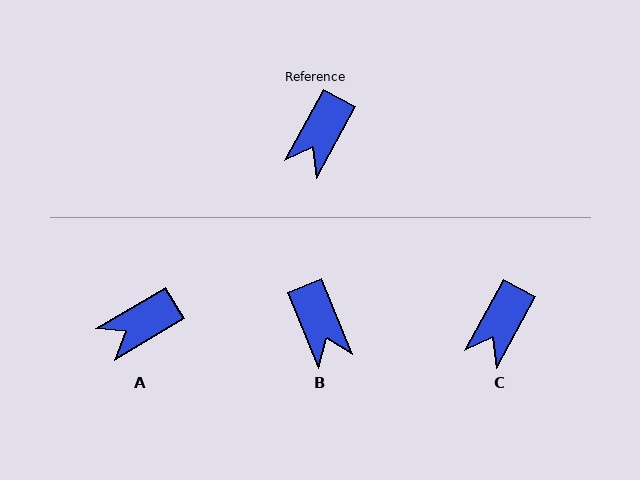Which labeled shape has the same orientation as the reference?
C.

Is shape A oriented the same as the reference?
No, it is off by about 31 degrees.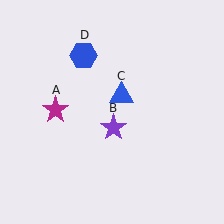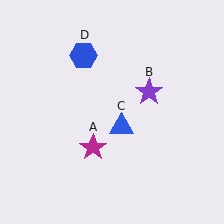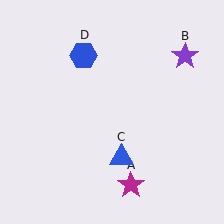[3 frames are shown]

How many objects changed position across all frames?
3 objects changed position: magenta star (object A), purple star (object B), blue triangle (object C).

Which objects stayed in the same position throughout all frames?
Blue hexagon (object D) remained stationary.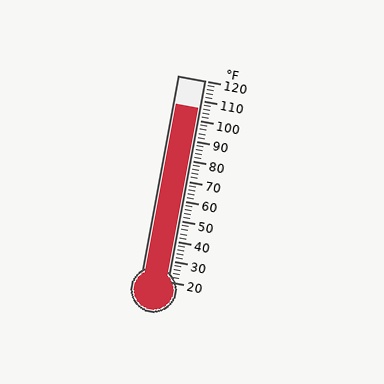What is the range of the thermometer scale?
The thermometer scale ranges from 20°F to 120°F.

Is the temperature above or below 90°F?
The temperature is above 90°F.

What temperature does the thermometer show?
The thermometer shows approximately 106°F.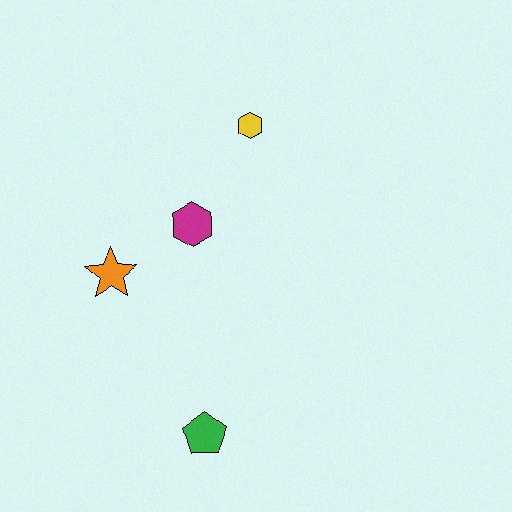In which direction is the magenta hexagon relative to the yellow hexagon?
The magenta hexagon is below the yellow hexagon.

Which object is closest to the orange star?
The magenta hexagon is closest to the orange star.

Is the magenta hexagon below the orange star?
No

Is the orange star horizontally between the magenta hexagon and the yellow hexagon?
No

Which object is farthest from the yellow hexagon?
The green pentagon is farthest from the yellow hexagon.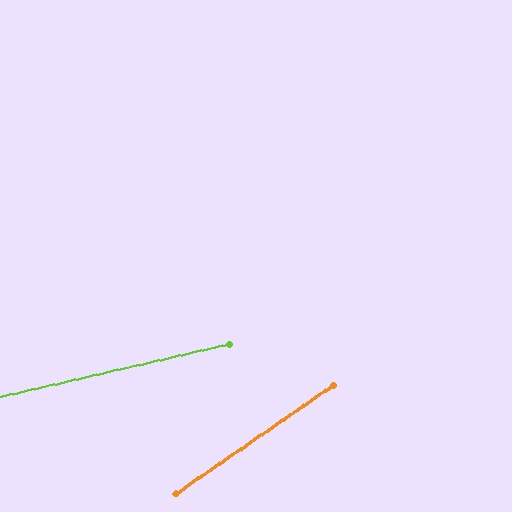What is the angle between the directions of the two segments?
Approximately 22 degrees.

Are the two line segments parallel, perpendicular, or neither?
Neither parallel nor perpendicular — they differ by about 22°.